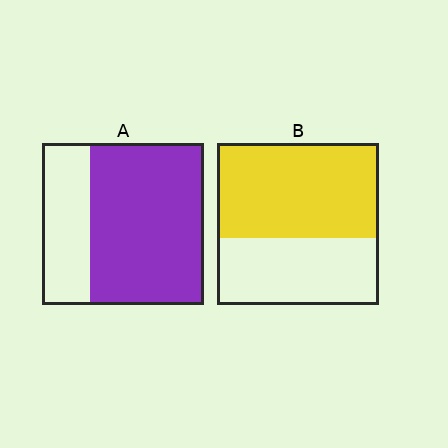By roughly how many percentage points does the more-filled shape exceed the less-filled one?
By roughly 10 percentage points (A over B).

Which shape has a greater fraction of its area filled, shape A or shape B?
Shape A.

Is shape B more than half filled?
Yes.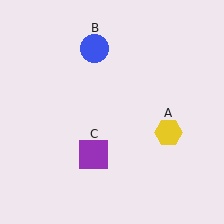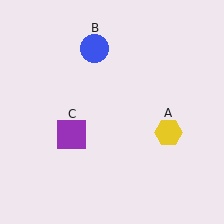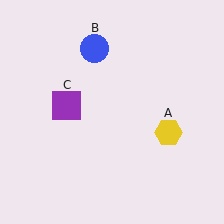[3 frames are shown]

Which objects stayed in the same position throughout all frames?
Yellow hexagon (object A) and blue circle (object B) remained stationary.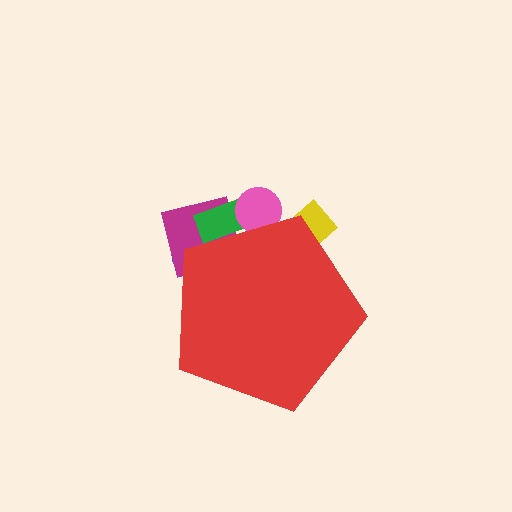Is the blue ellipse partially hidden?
Yes, the blue ellipse is partially hidden behind the red pentagon.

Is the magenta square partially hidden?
Yes, the magenta square is partially hidden behind the red pentagon.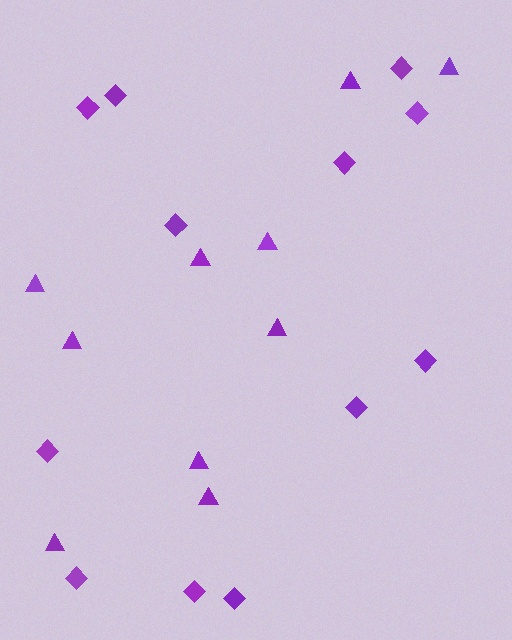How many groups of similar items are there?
There are 2 groups: one group of diamonds (12) and one group of triangles (10).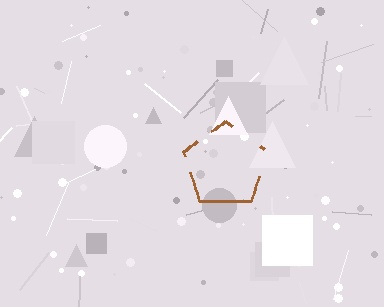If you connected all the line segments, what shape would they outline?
They would outline a pentagon.